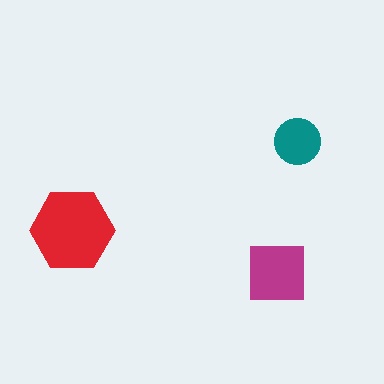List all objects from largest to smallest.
The red hexagon, the magenta square, the teal circle.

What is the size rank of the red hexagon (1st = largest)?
1st.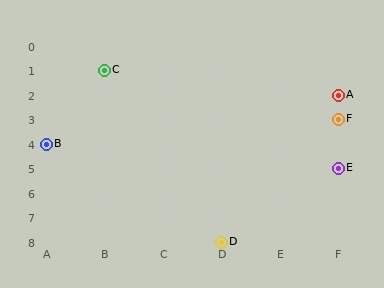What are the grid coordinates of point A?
Point A is at grid coordinates (F, 2).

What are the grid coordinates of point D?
Point D is at grid coordinates (D, 8).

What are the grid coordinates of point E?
Point E is at grid coordinates (F, 5).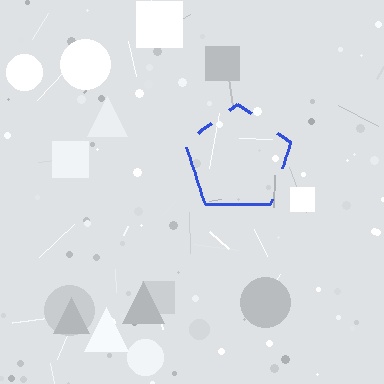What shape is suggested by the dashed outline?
The dashed outline suggests a pentagon.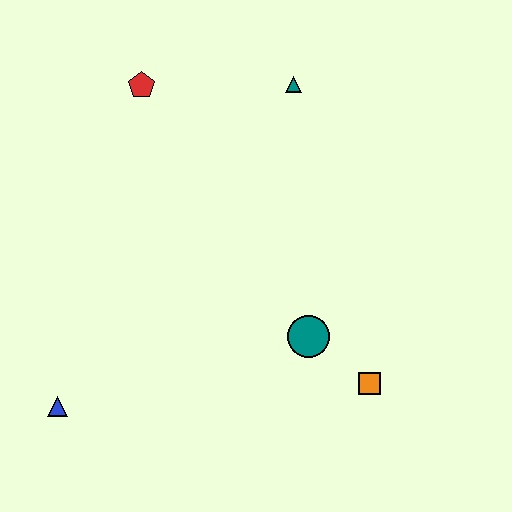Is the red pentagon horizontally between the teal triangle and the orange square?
No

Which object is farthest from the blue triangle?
The teal triangle is farthest from the blue triangle.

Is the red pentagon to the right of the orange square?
No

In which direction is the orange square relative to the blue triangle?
The orange square is to the right of the blue triangle.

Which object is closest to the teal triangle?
The red pentagon is closest to the teal triangle.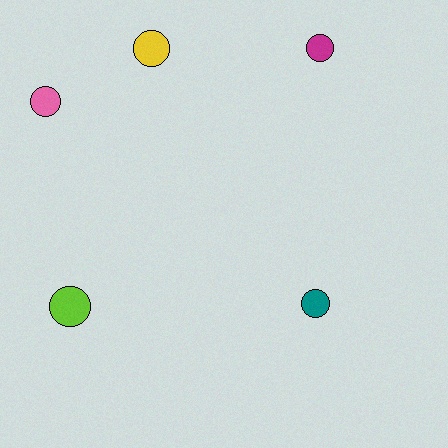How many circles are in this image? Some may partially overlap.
There are 5 circles.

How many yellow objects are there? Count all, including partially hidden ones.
There is 1 yellow object.